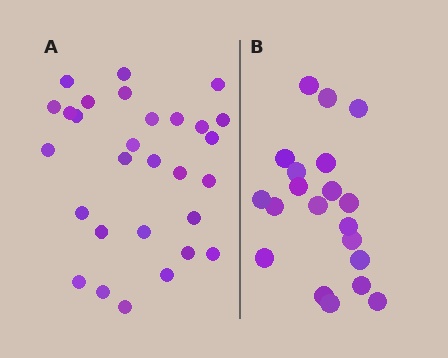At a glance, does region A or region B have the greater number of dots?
Region A (the left region) has more dots.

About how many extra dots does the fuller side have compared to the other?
Region A has roughly 8 or so more dots than region B.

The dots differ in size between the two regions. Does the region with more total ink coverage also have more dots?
No. Region B has more total ink coverage because its dots are larger, but region A actually contains more individual dots. Total area can be misleading — the number of items is what matters here.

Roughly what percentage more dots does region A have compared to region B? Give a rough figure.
About 45% more.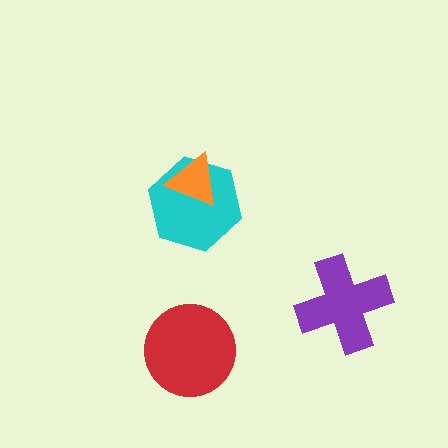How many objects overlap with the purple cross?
0 objects overlap with the purple cross.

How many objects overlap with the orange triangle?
1 object overlaps with the orange triangle.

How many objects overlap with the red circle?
0 objects overlap with the red circle.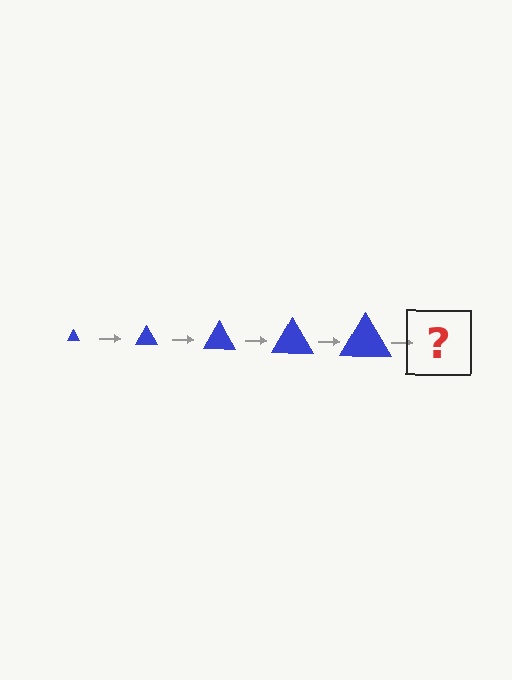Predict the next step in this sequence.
The next step is a blue triangle, larger than the previous one.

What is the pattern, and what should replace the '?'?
The pattern is that the triangle gets progressively larger each step. The '?' should be a blue triangle, larger than the previous one.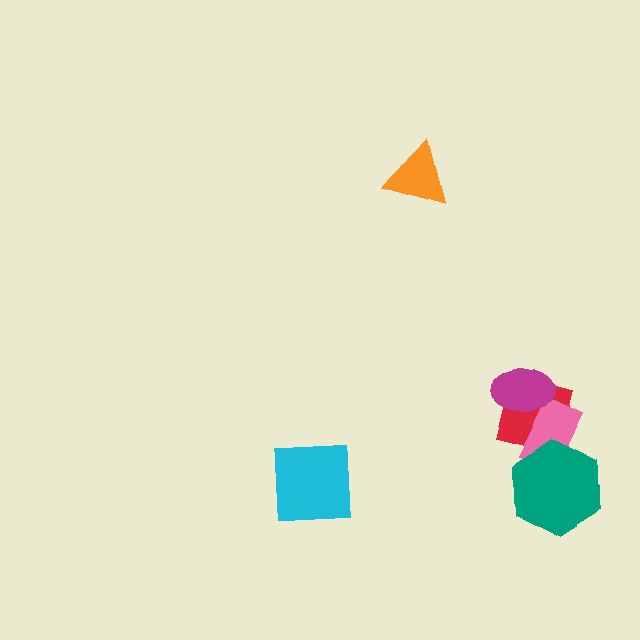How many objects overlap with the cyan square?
0 objects overlap with the cyan square.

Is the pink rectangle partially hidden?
Yes, it is partially covered by another shape.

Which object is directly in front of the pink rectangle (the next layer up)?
The magenta ellipse is directly in front of the pink rectangle.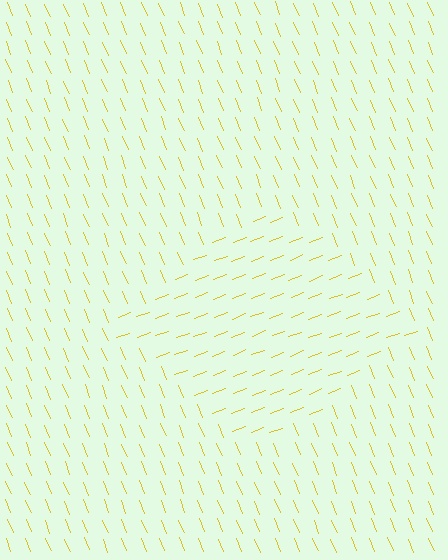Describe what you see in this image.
The image is filled with small yellow line segments. A diamond region in the image has lines oriented differently from the surrounding lines, creating a visible texture boundary.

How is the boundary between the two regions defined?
The boundary is defined purely by a change in line orientation (approximately 88 degrees difference). All lines are the same color and thickness.